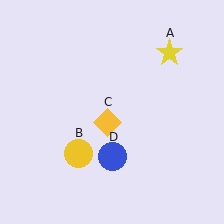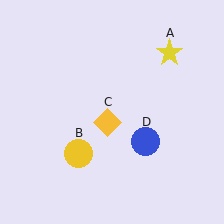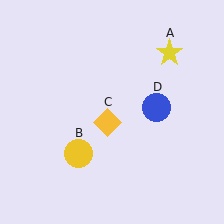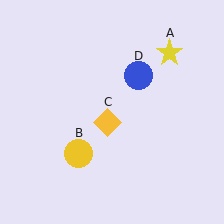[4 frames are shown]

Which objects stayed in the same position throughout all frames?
Yellow star (object A) and yellow circle (object B) and yellow diamond (object C) remained stationary.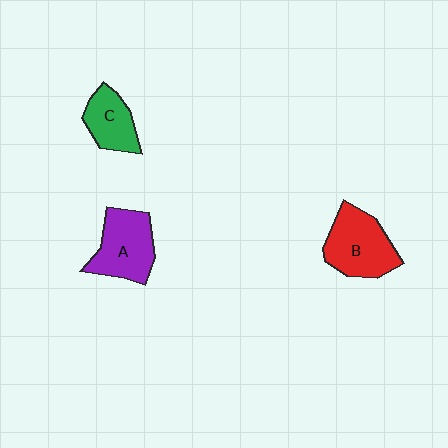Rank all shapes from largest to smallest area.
From largest to smallest: B (red), A (purple), C (green).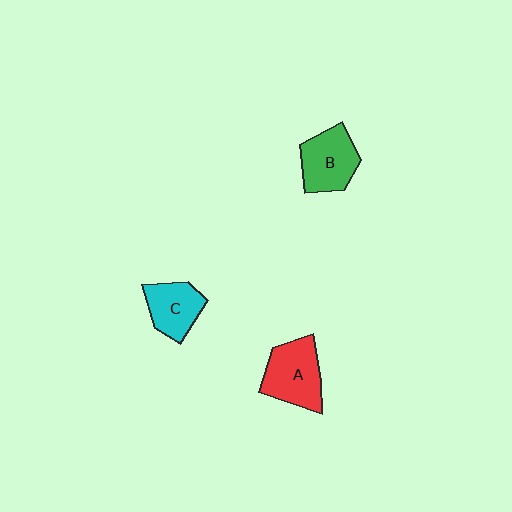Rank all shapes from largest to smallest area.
From largest to smallest: A (red), B (green), C (cyan).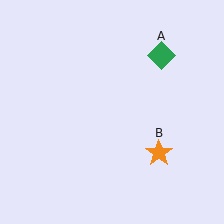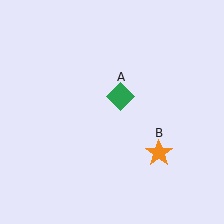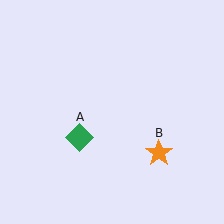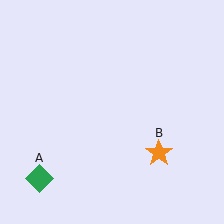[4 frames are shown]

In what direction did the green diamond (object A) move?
The green diamond (object A) moved down and to the left.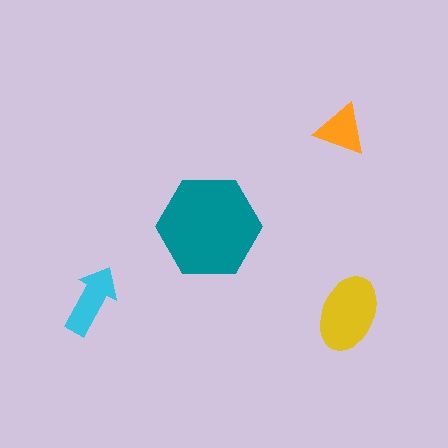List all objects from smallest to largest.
The orange triangle, the cyan arrow, the yellow ellipse, the teal hexagon.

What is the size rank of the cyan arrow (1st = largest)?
3rd.